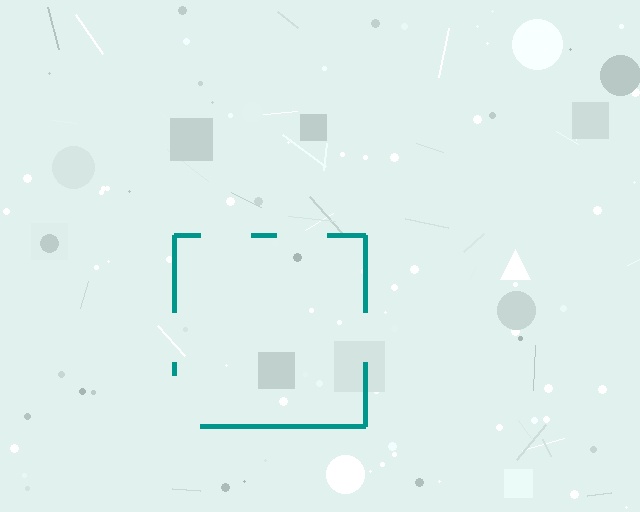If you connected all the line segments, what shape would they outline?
They would outline a square.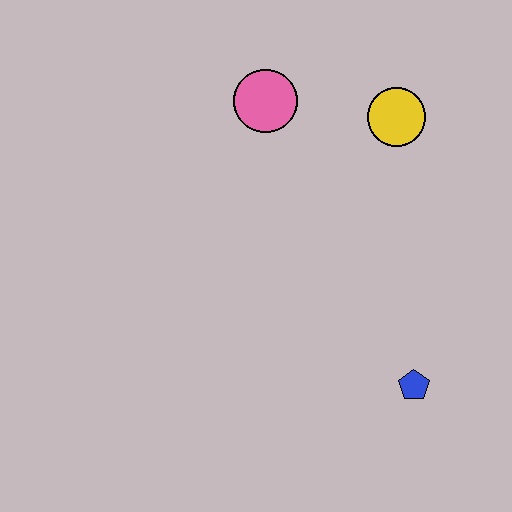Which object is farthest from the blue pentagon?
The pink circle is farthest from the blue pentagon.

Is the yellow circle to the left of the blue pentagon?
Yes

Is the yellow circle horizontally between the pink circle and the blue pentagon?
Yes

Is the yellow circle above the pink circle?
No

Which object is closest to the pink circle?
The yellow circle is closest to the pink circle.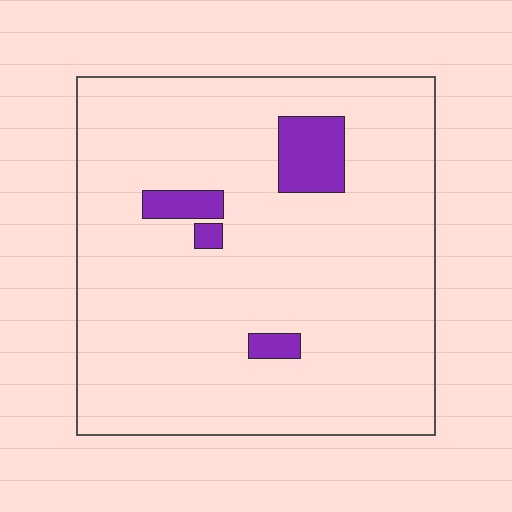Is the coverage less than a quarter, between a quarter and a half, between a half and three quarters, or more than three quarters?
Less than a quarter.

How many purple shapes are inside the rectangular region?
4.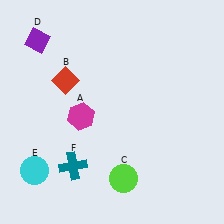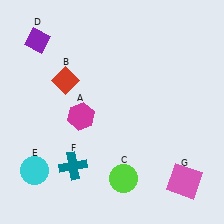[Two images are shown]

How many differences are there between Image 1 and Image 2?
There is 1 difference between the two images.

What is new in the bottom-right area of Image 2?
A pink square (G) was added in the bottom-right area of Image 2.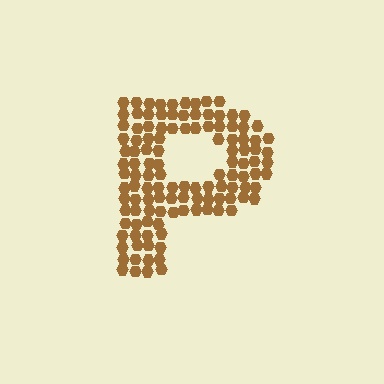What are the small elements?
The small elements are hexagons.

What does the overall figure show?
The overall figure shows the letter P.